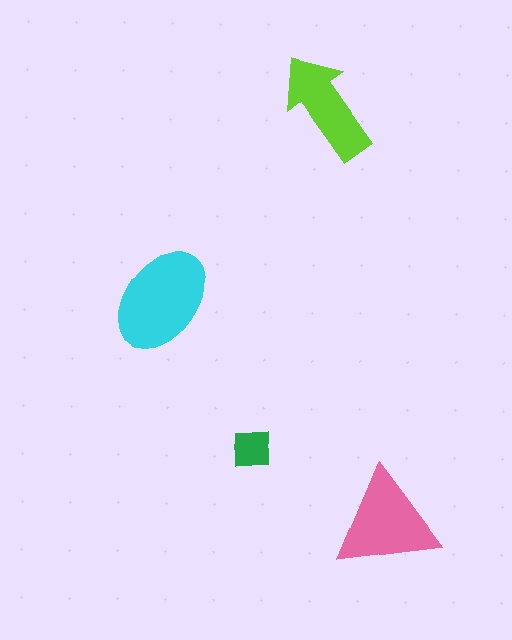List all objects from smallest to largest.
The green square, the lime arrow, the pink triangle, the cyan ellipse.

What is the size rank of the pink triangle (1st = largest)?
2nd.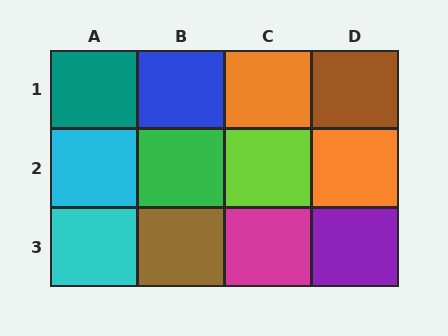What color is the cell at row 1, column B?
Blue.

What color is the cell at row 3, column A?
Cyan.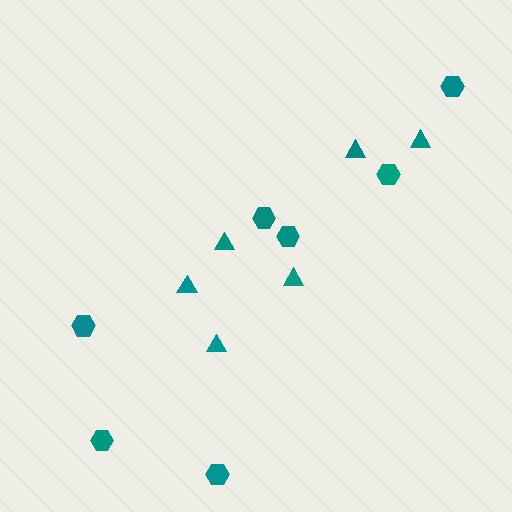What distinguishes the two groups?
There are 2 groups: one group of hexagons (7) and one group of triangles (6).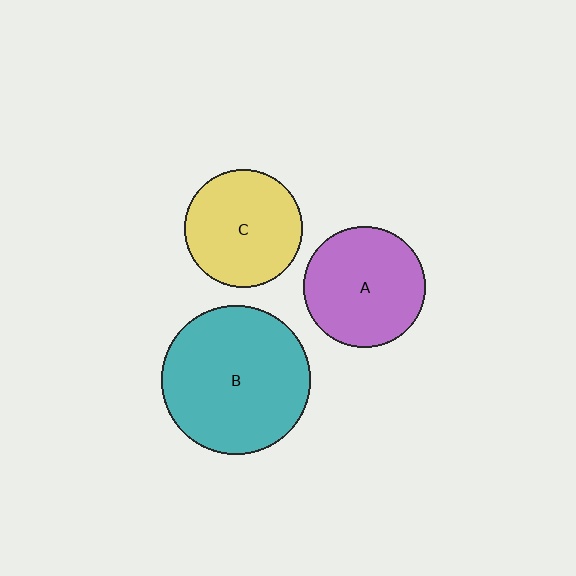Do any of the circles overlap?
No, none of the circles overlap.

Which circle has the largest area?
Circle B (teal).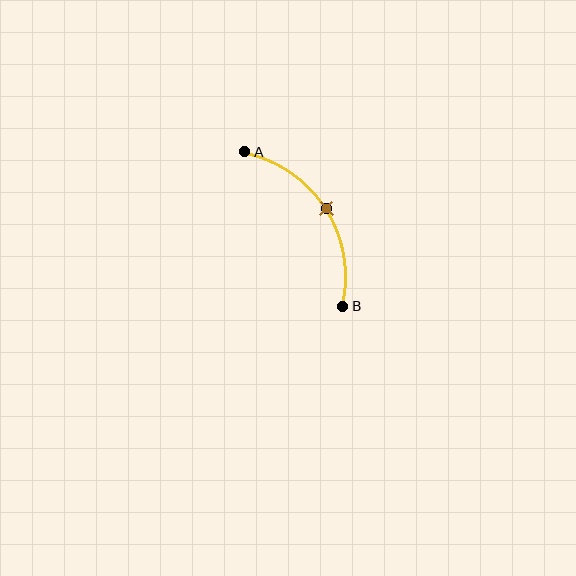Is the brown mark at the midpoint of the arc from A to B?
Yes. The brown mark lies on the arc at equal arc-length from both A and B — it is the arc midpoint.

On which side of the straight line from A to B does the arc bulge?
The arc bulges to the right of the straight line connecting A and B.